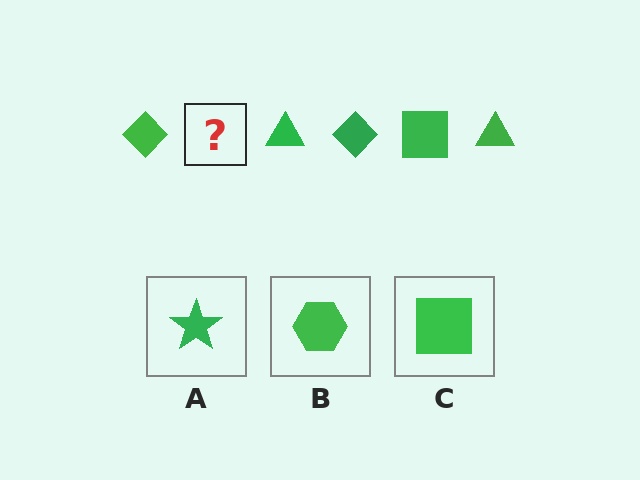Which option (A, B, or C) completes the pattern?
C.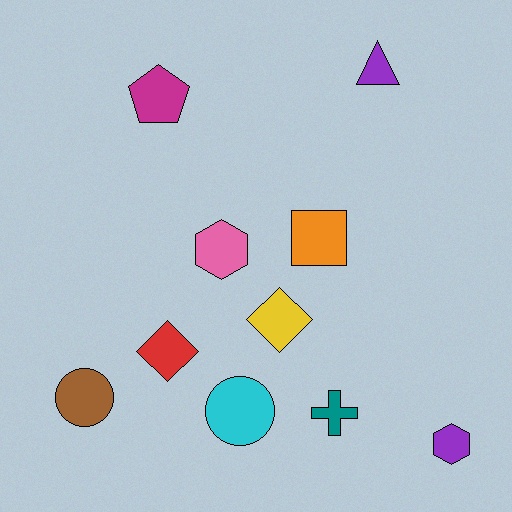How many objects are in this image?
There are 10 objects.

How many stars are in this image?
There are no stars.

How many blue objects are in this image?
There are no blue objects.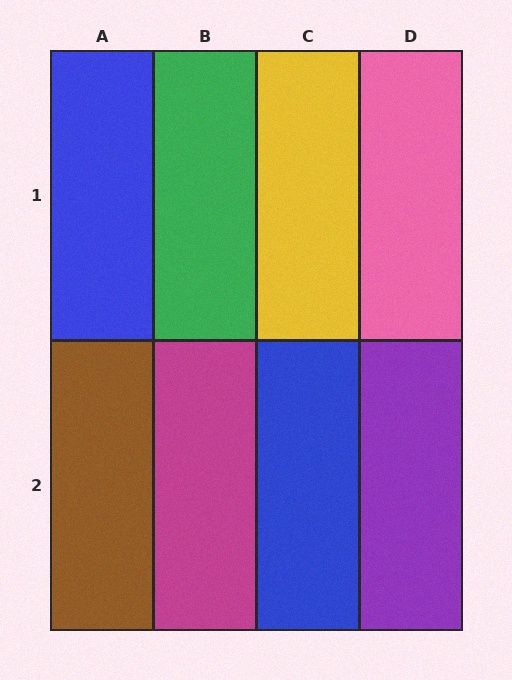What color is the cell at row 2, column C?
Blue.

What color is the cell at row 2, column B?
Magenta.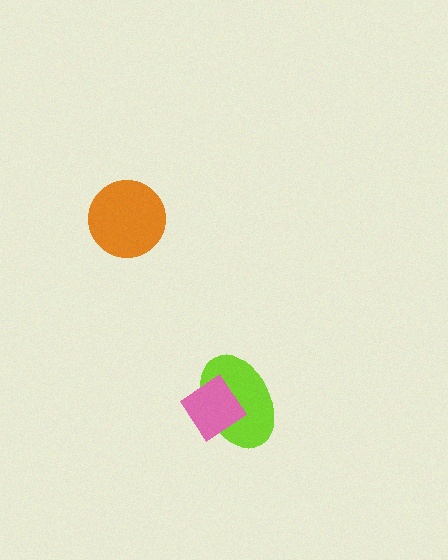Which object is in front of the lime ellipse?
The pink diamond is in front of the lime ellipse.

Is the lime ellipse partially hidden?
Yes, it is partially covered by another shape.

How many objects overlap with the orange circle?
0 objects overlap with the orange circle.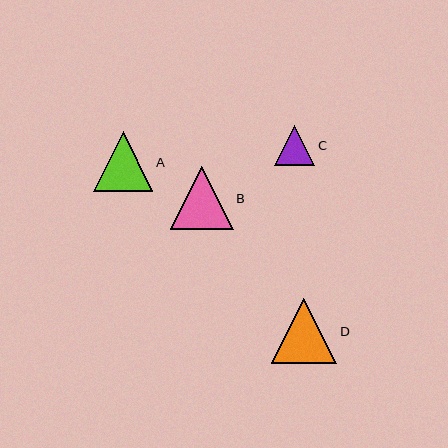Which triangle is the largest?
Triangle D is the largest with a size of approximately 66 pixels.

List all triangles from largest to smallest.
From largest to smallest: D, B, A, C.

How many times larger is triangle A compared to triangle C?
Triangle A is approximately 1.5 times the size of triangle C.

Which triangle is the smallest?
Triangle C is the smallest with a size of approximately 40 pixels.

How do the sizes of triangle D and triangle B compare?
Triangle D and triangle B are approximately the same size.